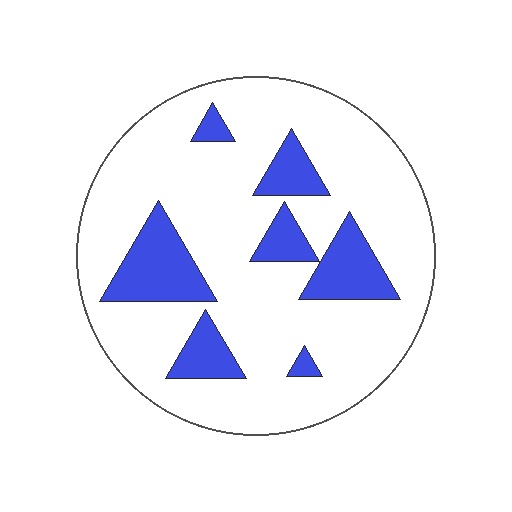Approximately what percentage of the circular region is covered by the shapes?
Approximately 20%.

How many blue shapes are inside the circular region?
7.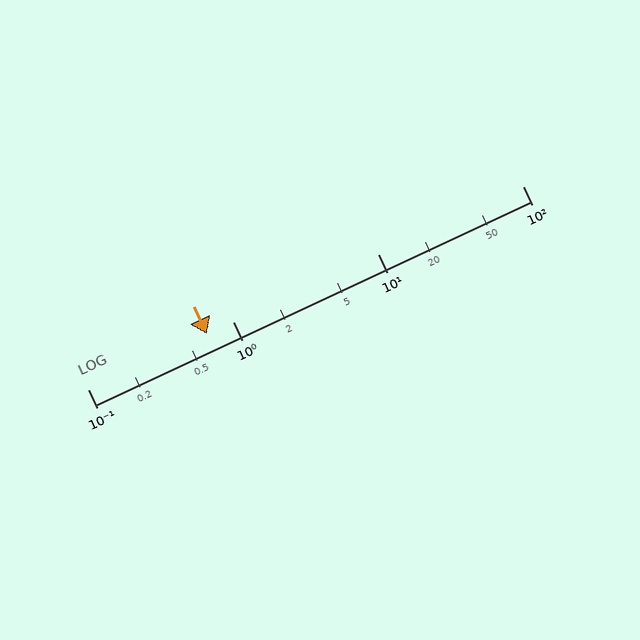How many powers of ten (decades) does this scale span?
The scale spans 3 decades, from 0.1 to 100.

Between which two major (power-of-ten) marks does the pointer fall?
The pointer is between 0.1 and 1.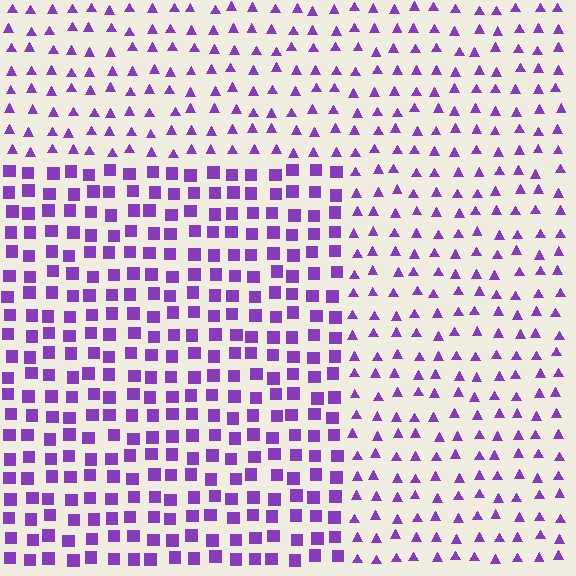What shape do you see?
I see a rectangle.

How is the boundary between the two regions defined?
The boundary is defined by a change in element shape: squares inside vs. triangles outside. All elements share the same color and spacing.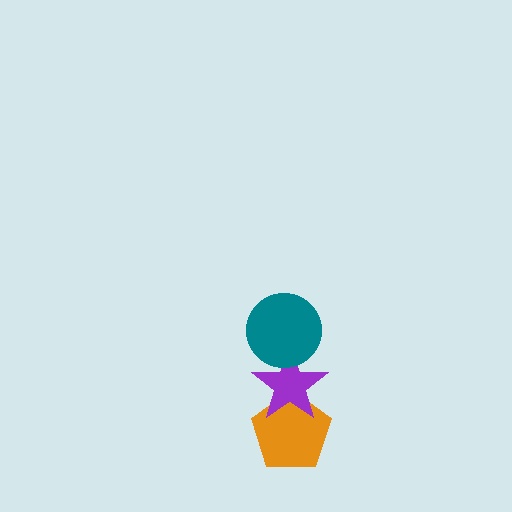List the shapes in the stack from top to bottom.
From top to bottom: the teal circle, the purple star, the orange pentagon.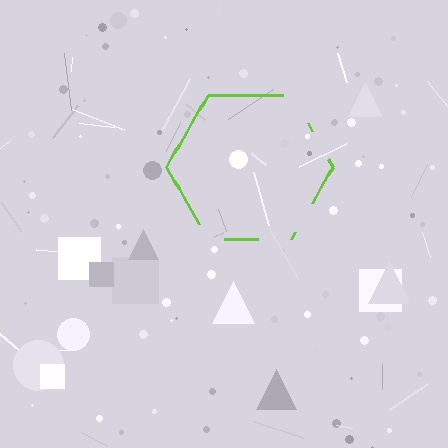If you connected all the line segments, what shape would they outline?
They would outline a hexagon.